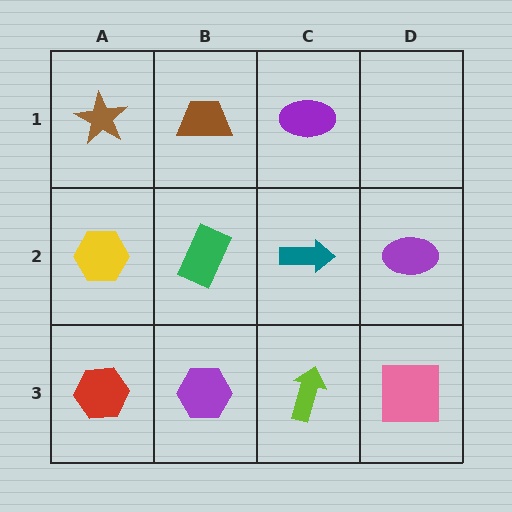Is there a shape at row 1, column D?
No, that cell is empty.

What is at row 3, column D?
A pink square.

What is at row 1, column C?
A purple ellipse.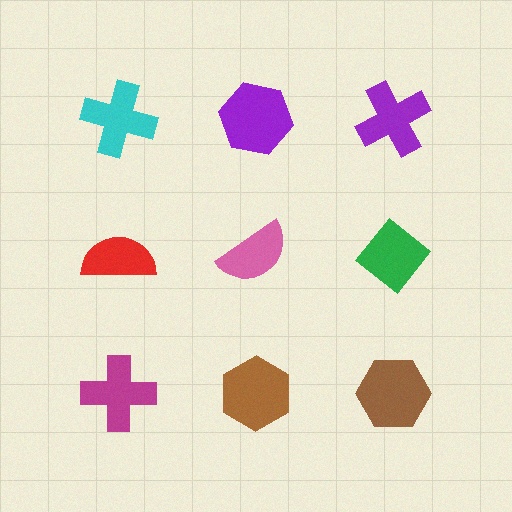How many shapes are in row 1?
3 shapes.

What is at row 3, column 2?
A brown hexagon.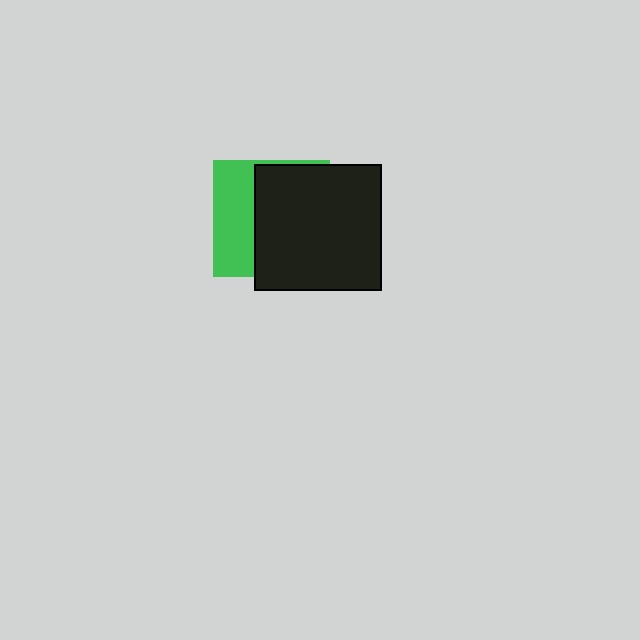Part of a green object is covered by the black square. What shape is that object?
It is a square.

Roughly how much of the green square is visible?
A small part of it is visible (roughly 37%).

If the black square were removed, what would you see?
You would see the complete green square.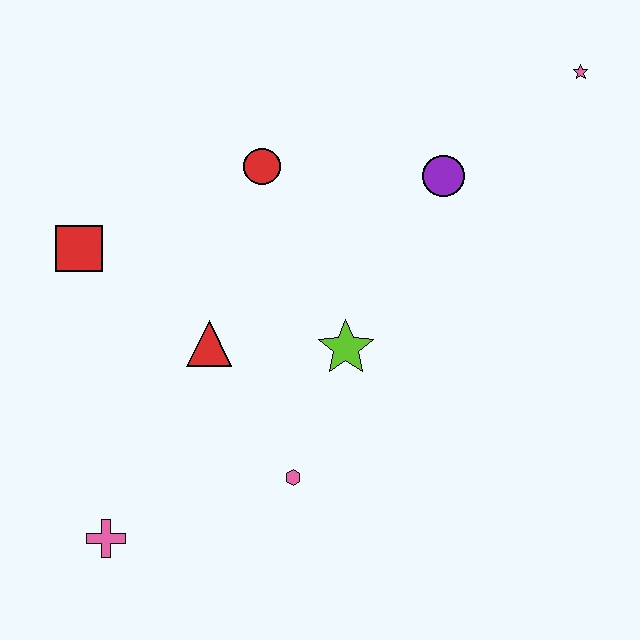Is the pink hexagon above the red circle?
No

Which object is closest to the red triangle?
The lime star is closest to the red triangle.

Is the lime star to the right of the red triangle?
Yes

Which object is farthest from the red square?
The pink star is farthest from the red square.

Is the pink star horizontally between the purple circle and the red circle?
No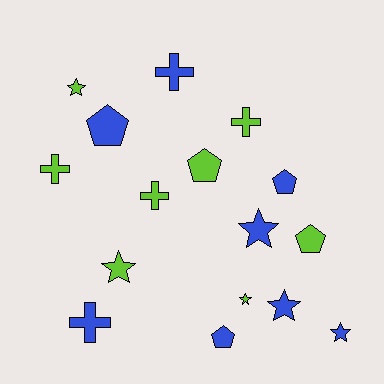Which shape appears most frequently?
Star, with 6 objects.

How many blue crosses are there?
There are 2 blue crosses.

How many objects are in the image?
There are 16 objects.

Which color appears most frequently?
Blue, with 8 objects.